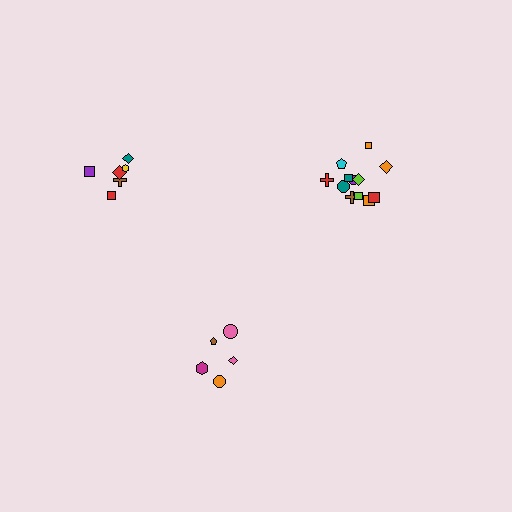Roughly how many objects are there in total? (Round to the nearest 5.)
Roughly 25 objects in total.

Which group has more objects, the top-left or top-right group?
The top-right group.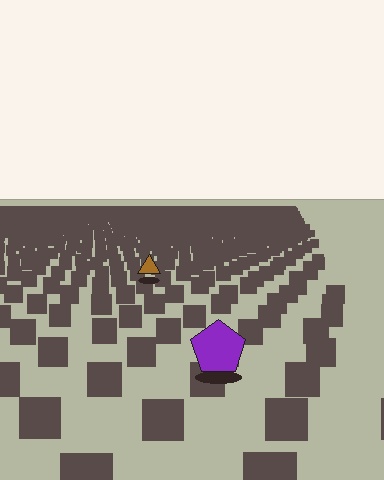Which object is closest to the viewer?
The purple pentagon is closest. The texture marks near it are larger and more spread out.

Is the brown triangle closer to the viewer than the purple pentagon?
No. The purple pentagon is closer — you can tell from the texture gradient: the ground texture is coarser near it.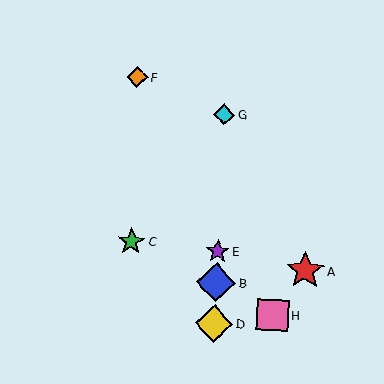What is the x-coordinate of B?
Object B is at x≈216.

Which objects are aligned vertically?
Objects B, D, E, G are aligned vertically.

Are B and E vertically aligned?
Yes, both are at x≈216.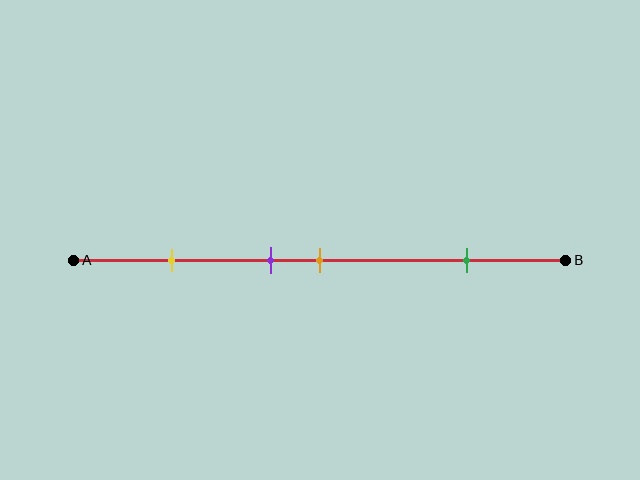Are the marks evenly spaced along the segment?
No, the marks are not evenly spaced.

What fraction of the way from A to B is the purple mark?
The purple mark is approximately 40% (0.4) of the way from A to B.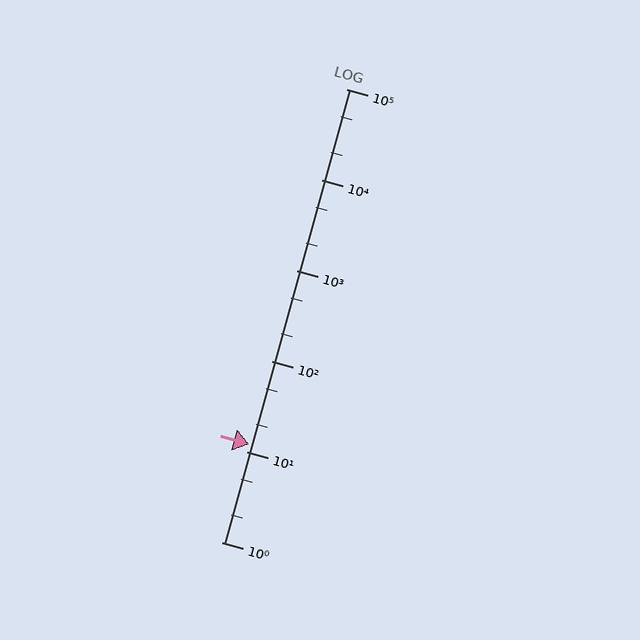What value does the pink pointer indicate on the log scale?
The pointer indicates approximately 12.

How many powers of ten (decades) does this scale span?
The scale spans 5 decades, from 1 to 100000.